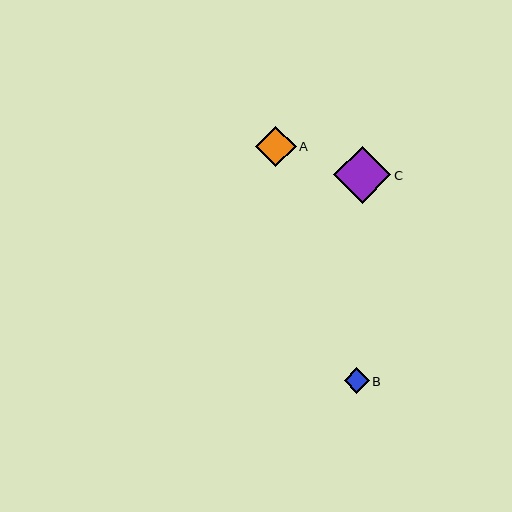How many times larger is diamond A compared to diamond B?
Diamond A is approximately 1.6 times the size of diamond B.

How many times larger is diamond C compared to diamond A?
Diamond C is approximately 1.4 times the size of diamond A.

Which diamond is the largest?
Diamond C is the largest with a size of approximately 57 pixels.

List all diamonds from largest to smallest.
From largest to smallest: C, A, B.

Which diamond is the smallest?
Diamond B is the smallest with a size of approximately 25 pixels.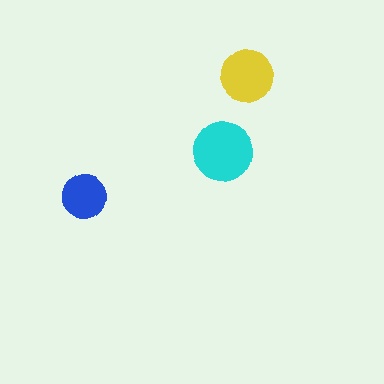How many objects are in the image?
There are 3 objects in the image.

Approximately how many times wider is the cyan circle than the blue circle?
About 1.5 times wider.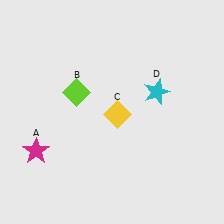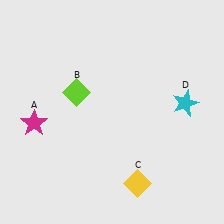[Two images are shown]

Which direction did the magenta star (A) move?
The magenta star (A) moved up.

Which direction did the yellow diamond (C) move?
The yellow diamond (C) moved down.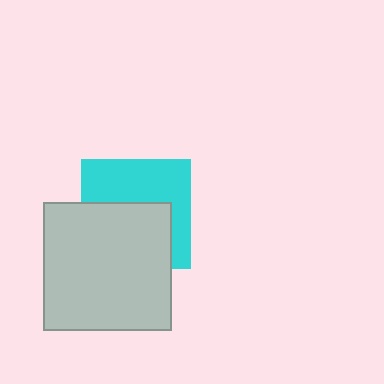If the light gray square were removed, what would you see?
You would see the complete cyan square.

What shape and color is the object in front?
The object in front is a light gray square.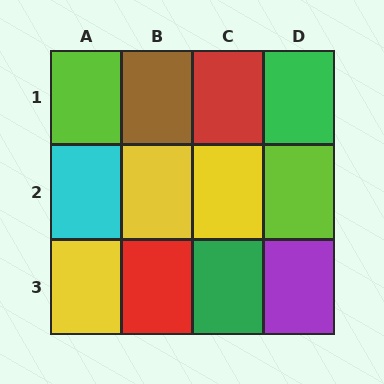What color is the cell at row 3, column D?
Purple.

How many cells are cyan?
1 cell is cyan.